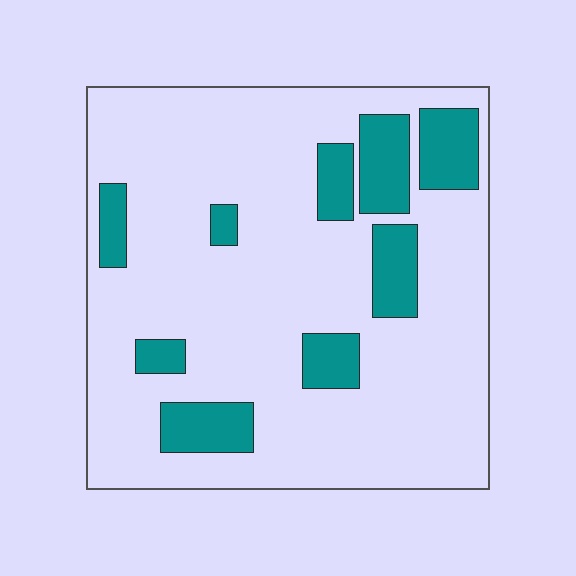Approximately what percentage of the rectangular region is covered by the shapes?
Approximately 20%.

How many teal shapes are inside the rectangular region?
9.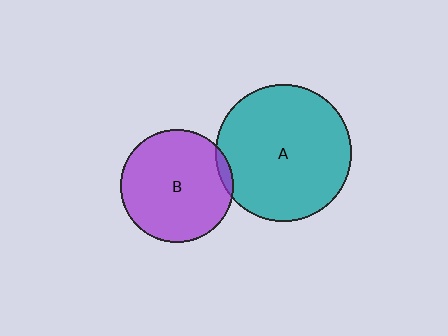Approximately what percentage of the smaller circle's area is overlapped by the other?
Approximately 5%.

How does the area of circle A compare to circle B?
Approximately 1.5 times.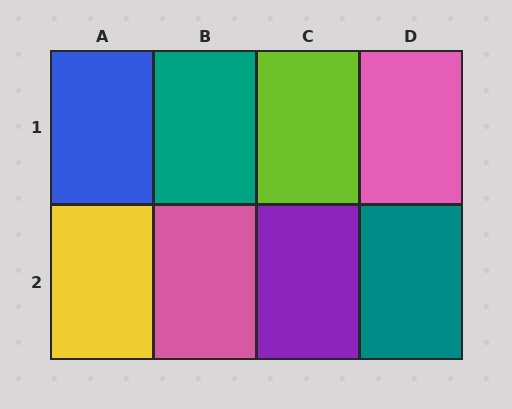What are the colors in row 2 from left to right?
Yellow, pink, purple, teal.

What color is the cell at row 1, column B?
Teal.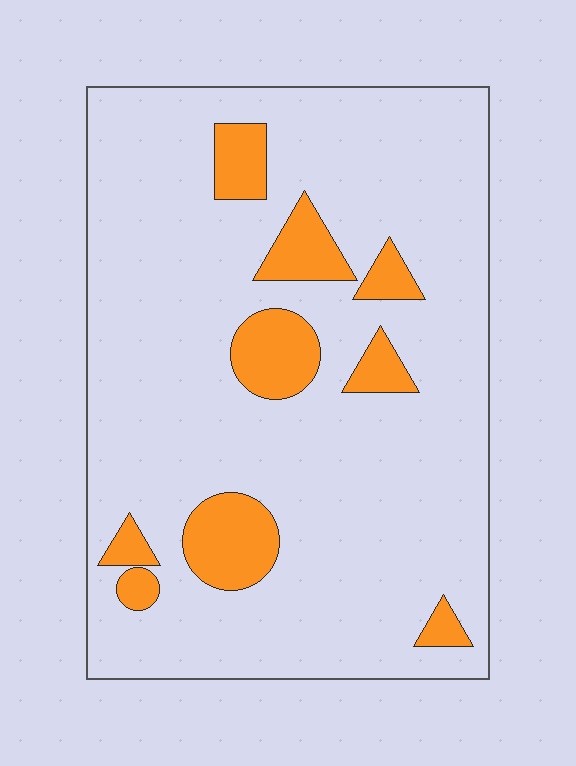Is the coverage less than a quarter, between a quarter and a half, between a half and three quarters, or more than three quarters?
Less than a quarter.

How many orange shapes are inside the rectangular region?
9.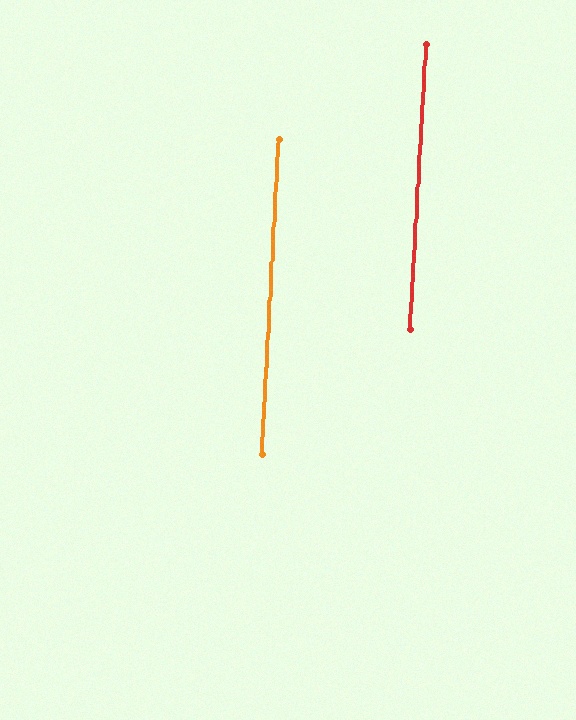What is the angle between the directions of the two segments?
Approximately 0 degrees.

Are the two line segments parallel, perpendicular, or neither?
Parallel — their directions differ by only 0.1°.